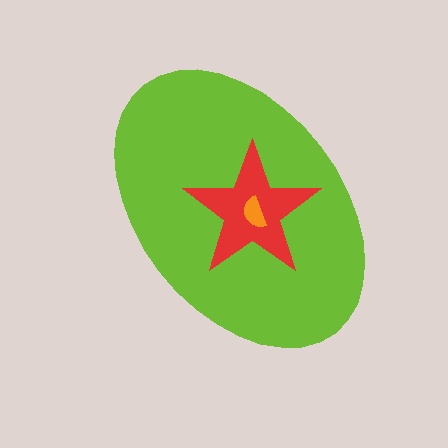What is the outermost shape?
The lime ellipse.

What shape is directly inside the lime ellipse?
The red star.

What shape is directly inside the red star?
The orange semicircle.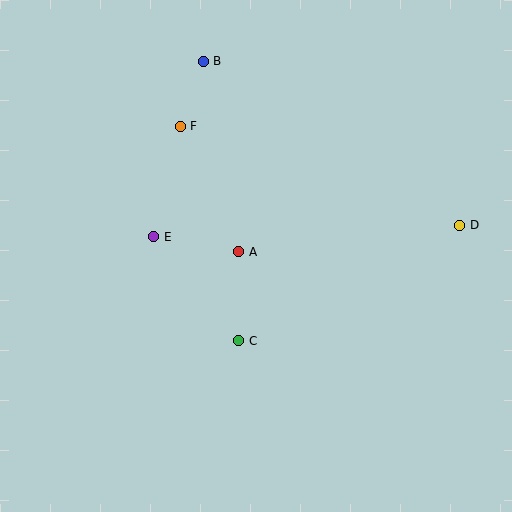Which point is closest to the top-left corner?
Point B is closest to the top-left corner.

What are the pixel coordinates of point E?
Point E is at (154, 237).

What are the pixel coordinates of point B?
Point B is at (203, 61).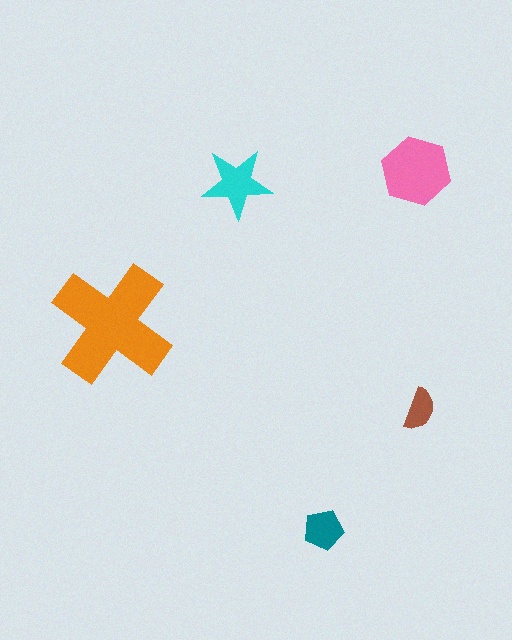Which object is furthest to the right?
The brown semicircle is rightmost.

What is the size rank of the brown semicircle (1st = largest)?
5th.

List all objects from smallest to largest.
The brown semicircle, the teal pentagon, the cyan star, the pink hexagon, the orange cross.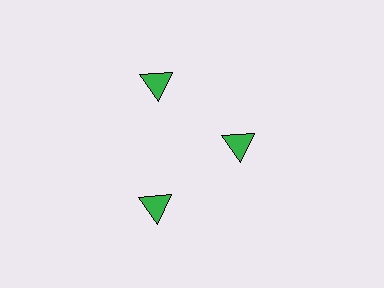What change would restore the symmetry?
The symmetry would be restored by moving it outward, back onto the ring so that all 3 triangles sit at equal angles and equal distance from the center.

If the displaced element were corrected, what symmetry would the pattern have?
It would have 3-fold rotational symmetry — the pattern would map onto itself every 120 degrees.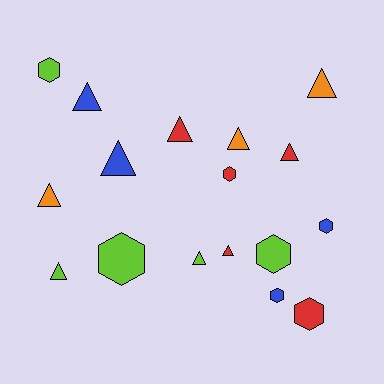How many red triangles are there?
There are 3 red triangles.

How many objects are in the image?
There are 17 objects.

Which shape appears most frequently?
Triangle, with 10 objects.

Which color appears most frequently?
Red, with 5 objects.